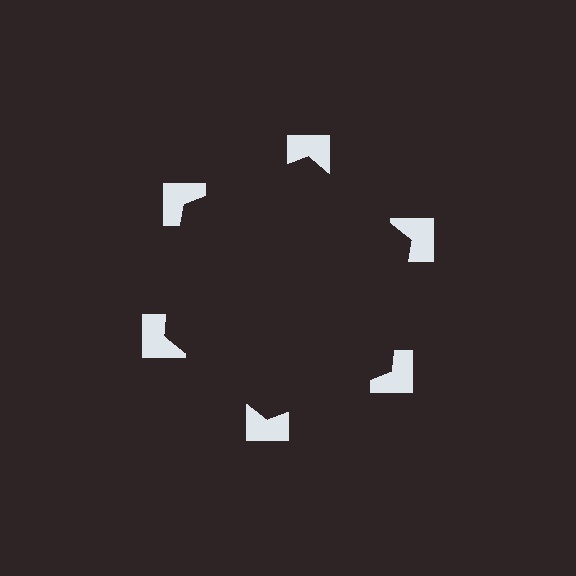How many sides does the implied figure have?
6 sides.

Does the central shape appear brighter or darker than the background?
It typically appears slightly darker than the background, even though no actual brightness change is drawn.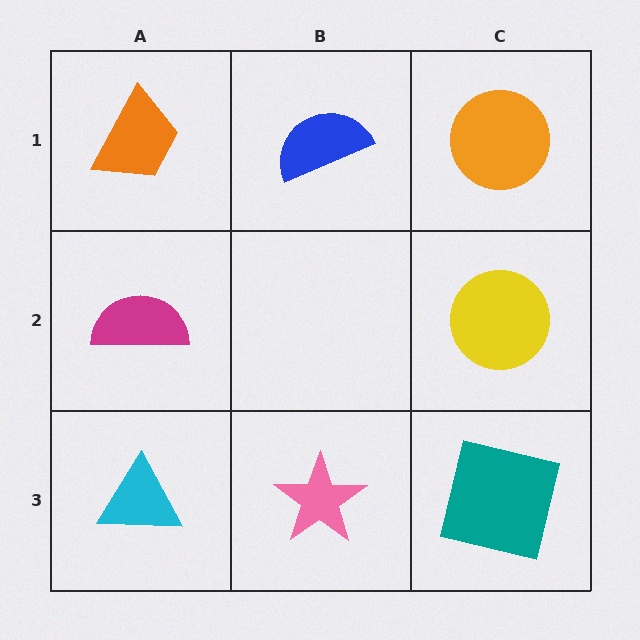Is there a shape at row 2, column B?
No, that cell is empty.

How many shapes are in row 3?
3 shapes.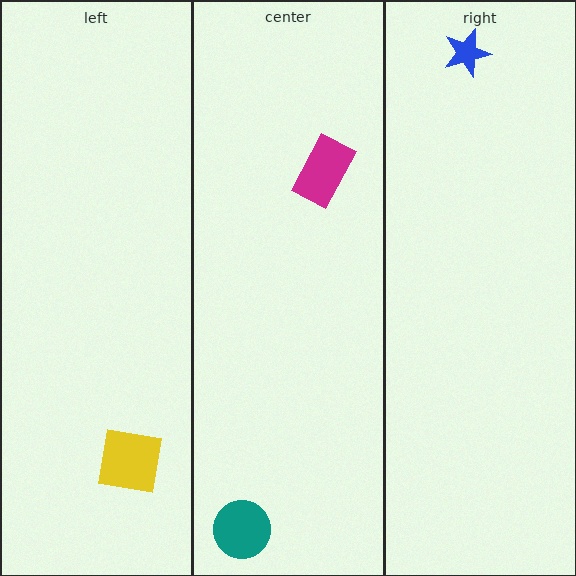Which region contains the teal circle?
The center region.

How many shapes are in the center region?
2.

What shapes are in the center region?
The teal circle, the magenta rectangle.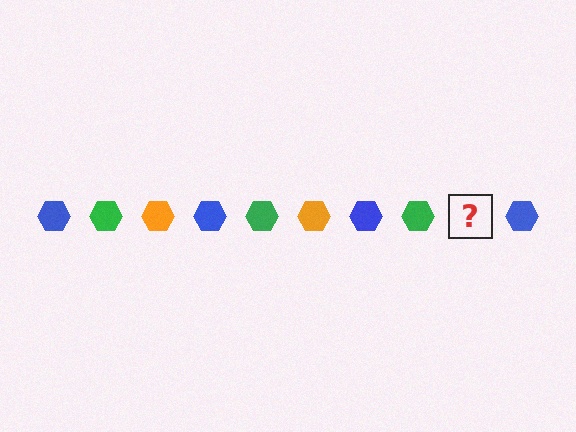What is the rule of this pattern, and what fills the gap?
The rule is that the pattern cycles through blue, green, orange hexagons. The gap should be filled with an orange hexagon.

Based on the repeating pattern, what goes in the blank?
The blank should be an orange hexagon.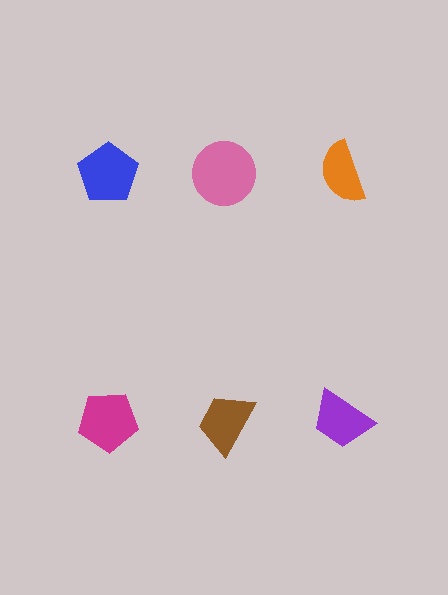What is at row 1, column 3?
An orange semicircle.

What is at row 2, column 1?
A magenta pentagon.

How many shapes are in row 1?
3 shapes.